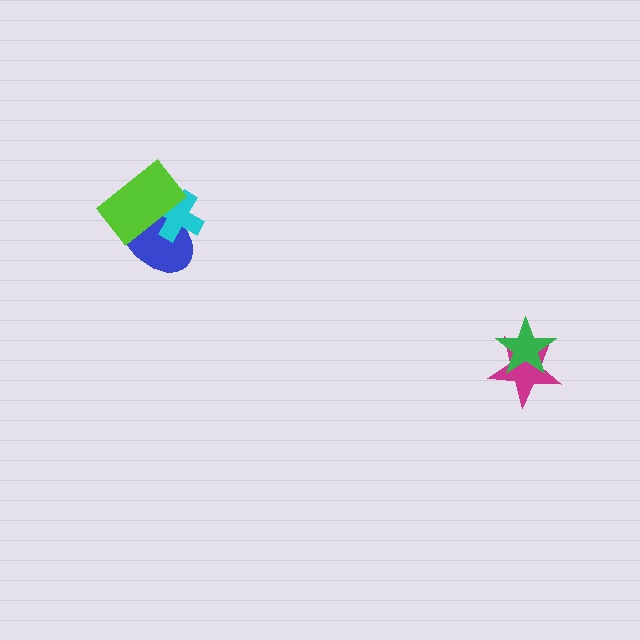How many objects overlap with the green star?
1 object overlaps with the green star.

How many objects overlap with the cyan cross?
2 objects overlap with the cyan cross.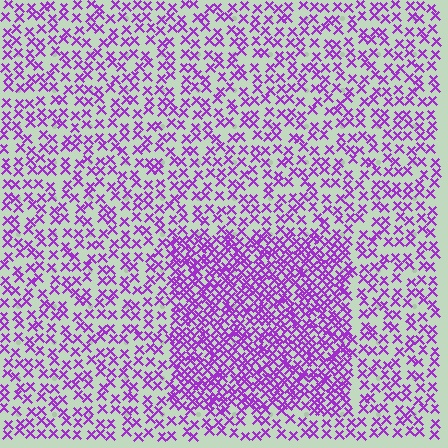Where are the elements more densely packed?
The elements are more densely packed inside the rectangle boundary.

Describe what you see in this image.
The image contains small purple elements arranged at two different densities. A rectangle-shaped region is visible where the elements are more densely packed than the surrounding area.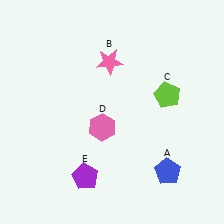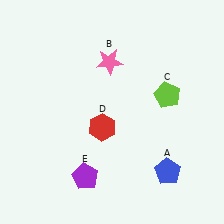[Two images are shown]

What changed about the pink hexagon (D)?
In Image 1, D is pink. In Image 2, it changed to red.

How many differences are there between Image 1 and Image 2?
There is 1 difference between the two images.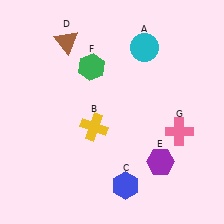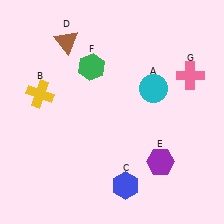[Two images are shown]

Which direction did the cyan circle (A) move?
The cyan circle (A) moved down.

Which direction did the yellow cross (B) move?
The yellow cross (B) moved left.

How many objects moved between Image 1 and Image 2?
3 objects moved between the two images.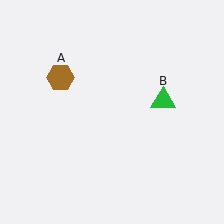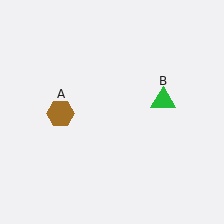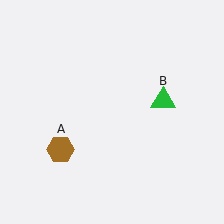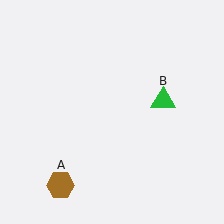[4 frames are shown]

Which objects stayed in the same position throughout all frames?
Green triangle (object B) remained stationary.